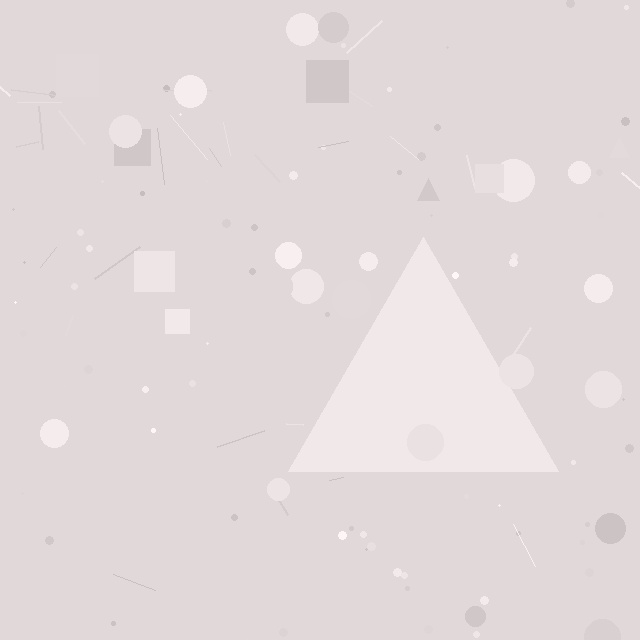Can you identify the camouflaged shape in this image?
The camouflaged shape is a triangle.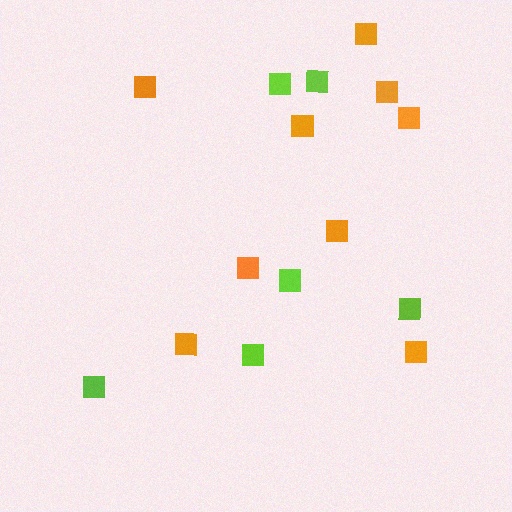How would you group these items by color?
There are 2 groups: one group of lime squares (6) and one group of orange squares (9).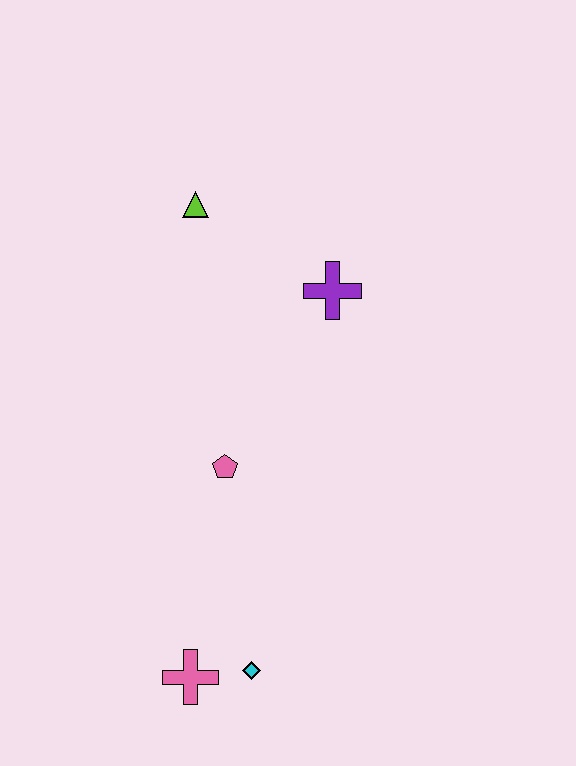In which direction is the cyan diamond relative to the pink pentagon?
The cyan diamond is below the pink pentagon.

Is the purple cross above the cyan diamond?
Yes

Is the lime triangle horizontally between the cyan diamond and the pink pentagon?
No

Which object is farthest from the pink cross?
The lime triangle is farthest from the pink cross.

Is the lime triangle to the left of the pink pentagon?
Yes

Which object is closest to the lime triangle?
The purple cross is closest to the lime triangle.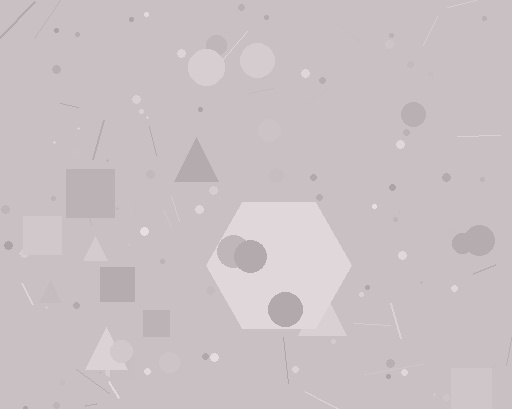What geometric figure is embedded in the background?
A hexagon is embedded in the background.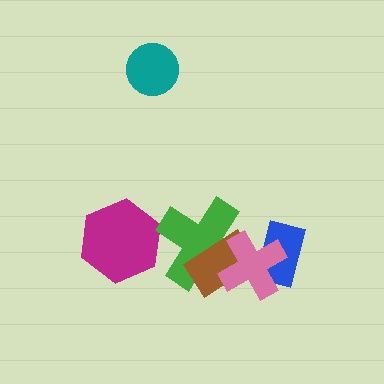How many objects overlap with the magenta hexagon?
0 objects overlap with the magenta hexagon.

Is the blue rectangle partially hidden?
Yes, it is partially covered by another shape.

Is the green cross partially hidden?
Yes, it is partially covered by another shape.